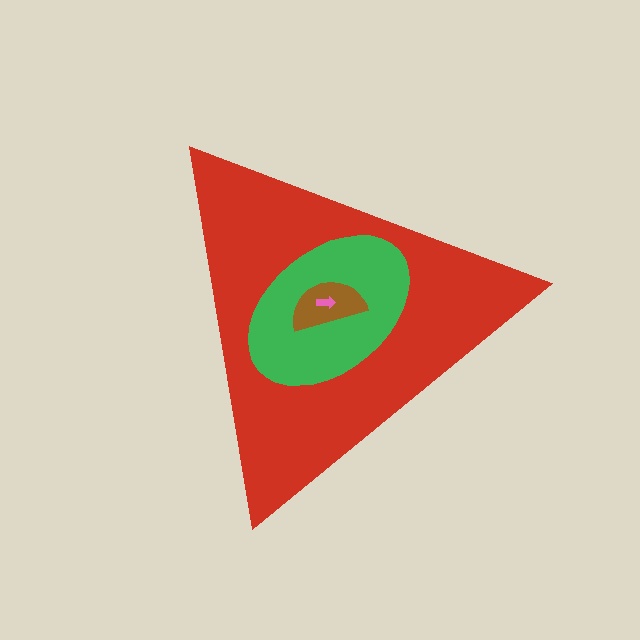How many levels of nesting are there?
4.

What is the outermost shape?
The red triangle.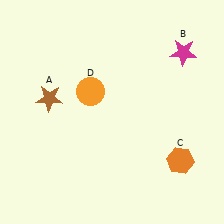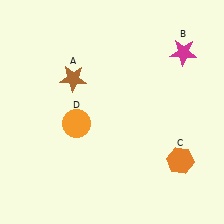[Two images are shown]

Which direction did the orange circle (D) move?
The orange circle (D) moved down.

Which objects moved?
The objects that moved are: the brown star (A), the orange circle (D).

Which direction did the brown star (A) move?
The brown star (A) moved right.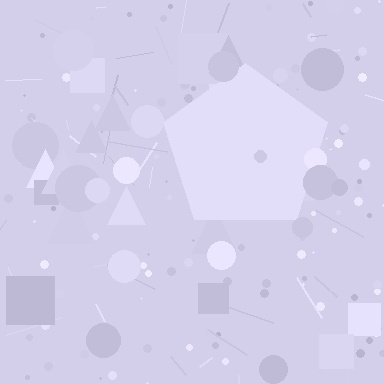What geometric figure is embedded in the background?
A pentagon is embedded in the background.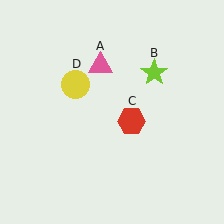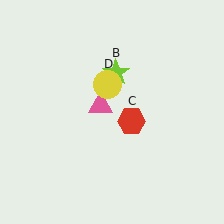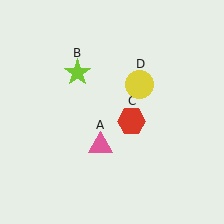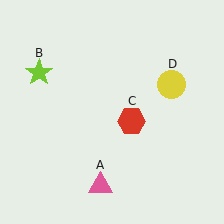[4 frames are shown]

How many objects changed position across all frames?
3 objects changed position: pink triangle (object A), lime star (object B), yellow circle (object D).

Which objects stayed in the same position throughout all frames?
Red hexagon (object C) remained stationary.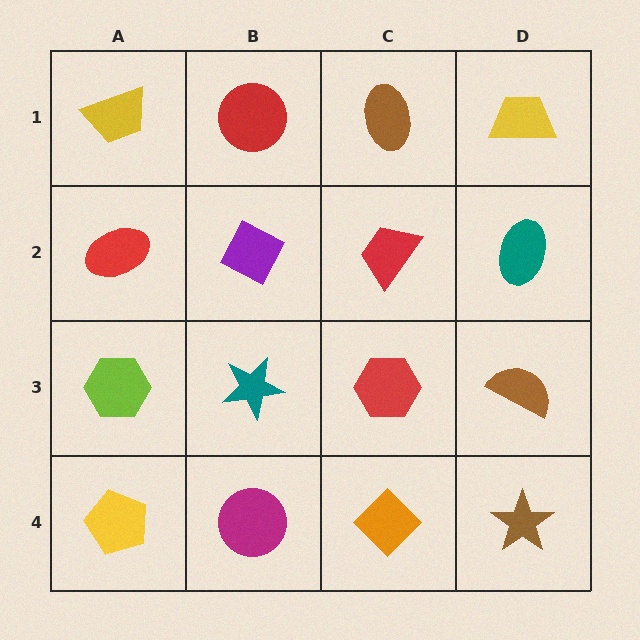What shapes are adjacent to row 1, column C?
A red trapezoid (row 2, column C), a red circle (row 1, column B), a yellow trapezoid (row 1, column D).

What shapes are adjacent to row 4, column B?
A teal star (row 3, column B), a yellow pentagon (row 4, column A), an orange diamond (row 4, column C).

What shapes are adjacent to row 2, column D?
A yellow trapezoid (row 1, column D), a brown semicircle (row 3, column D), a red trapezoid (row 2, column C).